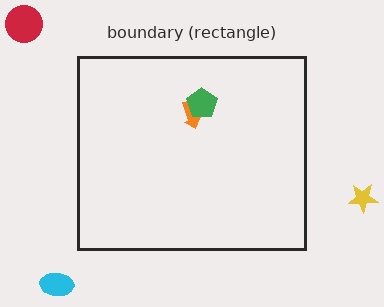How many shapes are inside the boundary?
2 inside, 3 outside.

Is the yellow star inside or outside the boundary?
Outside.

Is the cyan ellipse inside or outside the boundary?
Outside.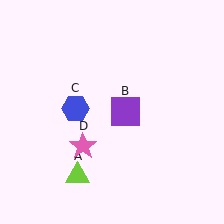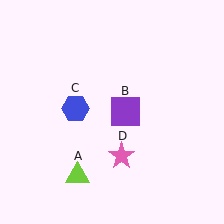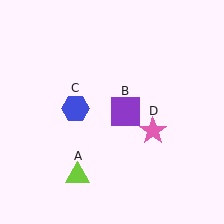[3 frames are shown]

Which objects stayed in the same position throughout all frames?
Lime triangle (object A) and purple square (object B) and blue hexagon (object C) remained stationary.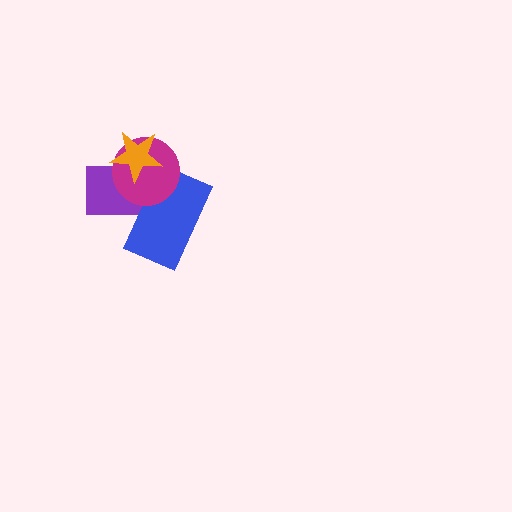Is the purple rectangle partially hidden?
Yes, it is partially covered by another shape.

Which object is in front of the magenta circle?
The orange star is in front of the magenta circle.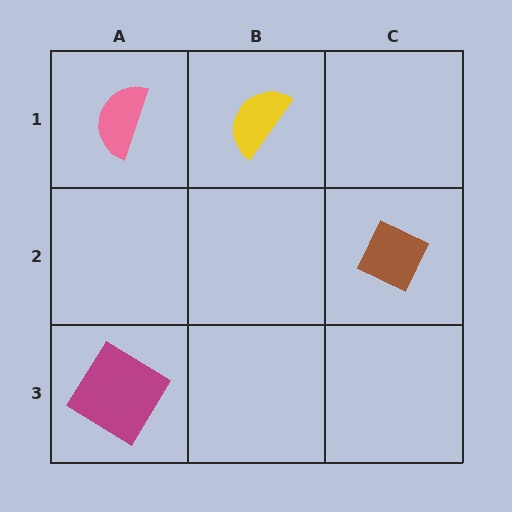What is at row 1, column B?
A yellow semicircle.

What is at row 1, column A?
A pink semicircle.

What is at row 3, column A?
A magenta diamond.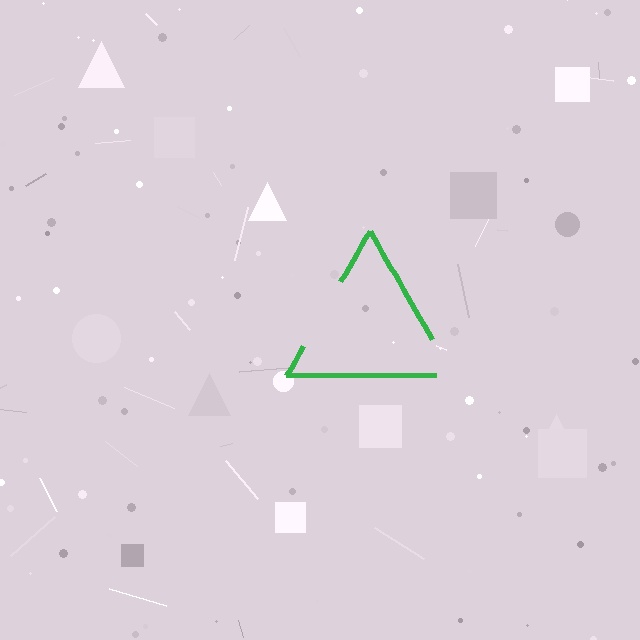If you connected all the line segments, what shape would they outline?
They would outline a triangle.